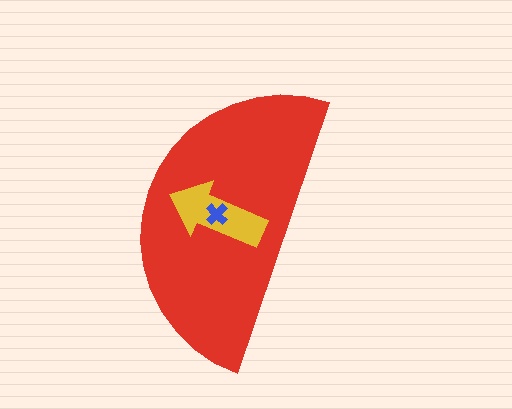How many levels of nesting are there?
3.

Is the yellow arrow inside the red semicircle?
Yes.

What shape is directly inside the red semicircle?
The yellow arrow.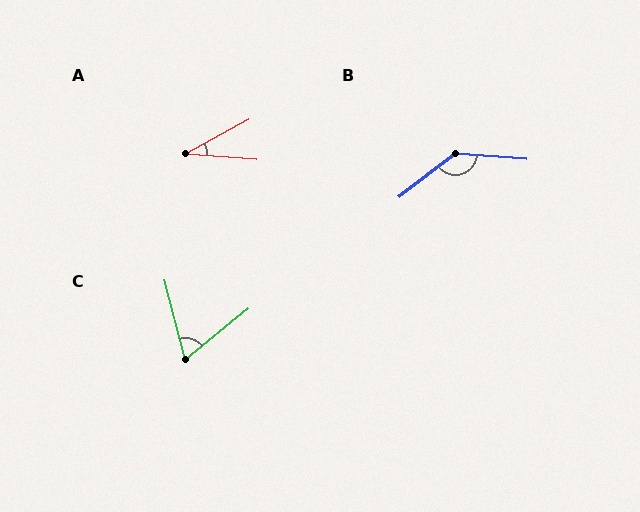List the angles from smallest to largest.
A (32°), C (66°), B (138°).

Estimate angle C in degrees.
Approximately 66 degrees.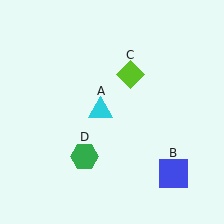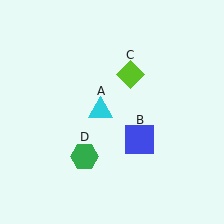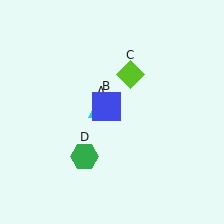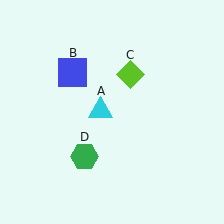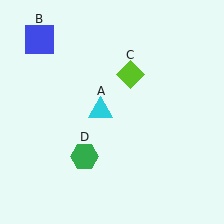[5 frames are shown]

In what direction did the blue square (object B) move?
The blue square (object B) moved up and to the left.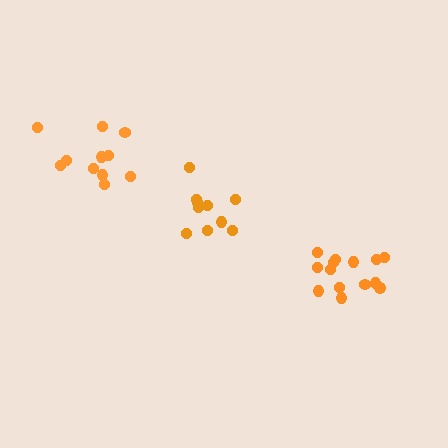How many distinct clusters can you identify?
There are 3 distinct clusters.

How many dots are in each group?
Group 1: 10 dots, Group 2: 11 dots, Group 3: 14 dots (35 total).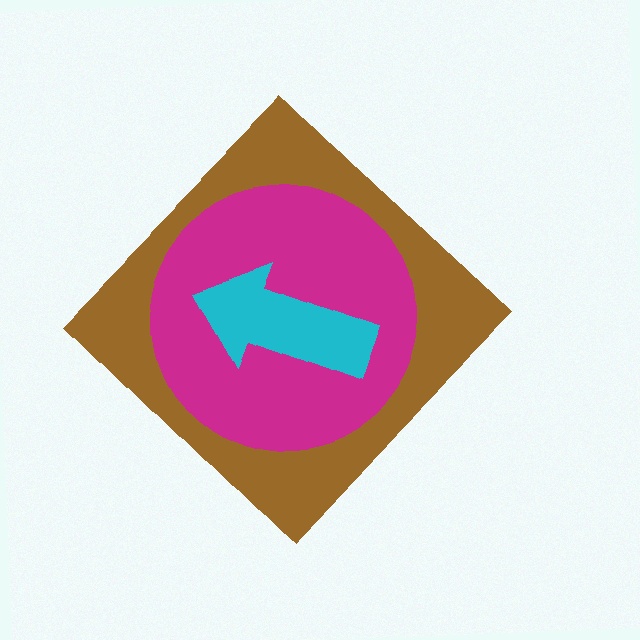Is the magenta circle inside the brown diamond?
Yes.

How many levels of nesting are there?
3.